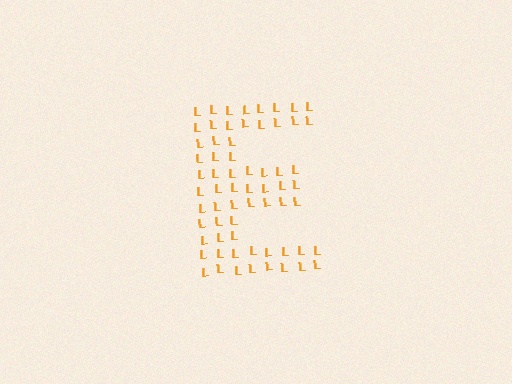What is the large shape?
The large shape is the letter E.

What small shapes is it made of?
It is made of small letter L's.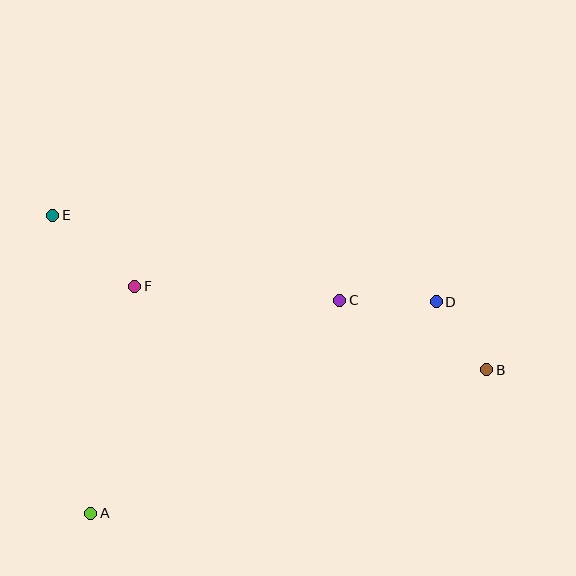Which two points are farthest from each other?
Points B and E are farthest from each other.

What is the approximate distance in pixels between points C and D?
The distance between C and D is approximately 96 pixels.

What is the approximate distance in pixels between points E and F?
The distance between E and F is approximately 109 pixels.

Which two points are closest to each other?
Points B and D are closest to each other.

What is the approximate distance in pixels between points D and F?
The distance between D and F is approximately 302 pixels.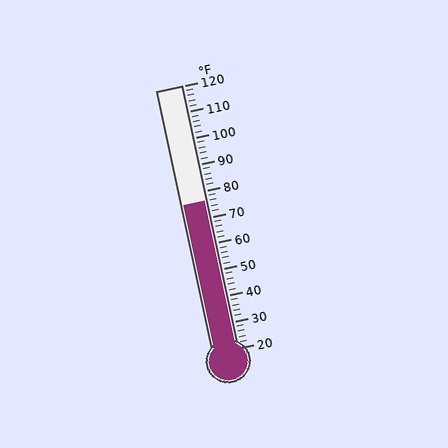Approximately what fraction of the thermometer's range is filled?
The thermometer is filled to approximately 55% of its range.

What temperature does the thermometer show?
The thermometer shows approximately 76°F.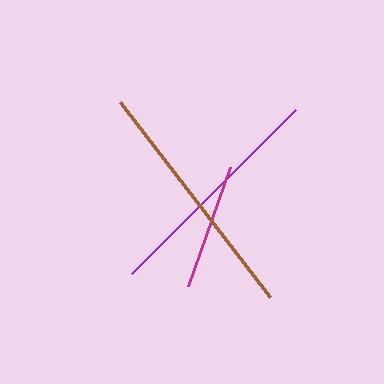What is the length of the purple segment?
The purple segment is approximately 231 pixels long.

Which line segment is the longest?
The brown line is the longest at approximately 247 pixels.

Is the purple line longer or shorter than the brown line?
The brown line is longer than the purple line.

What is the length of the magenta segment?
The magenta segment is approximately 126 pixels long.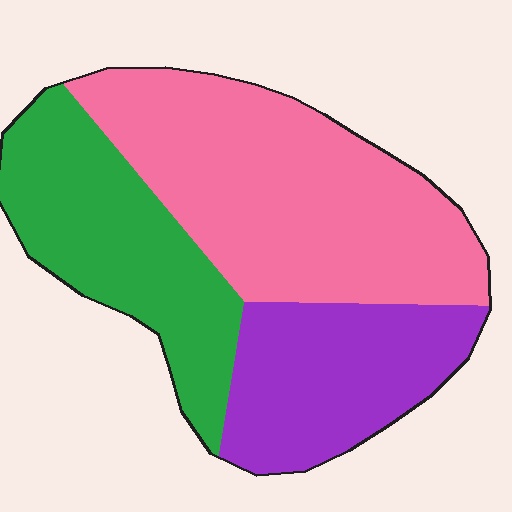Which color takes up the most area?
Pink, at roughly 45%.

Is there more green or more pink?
Pink.